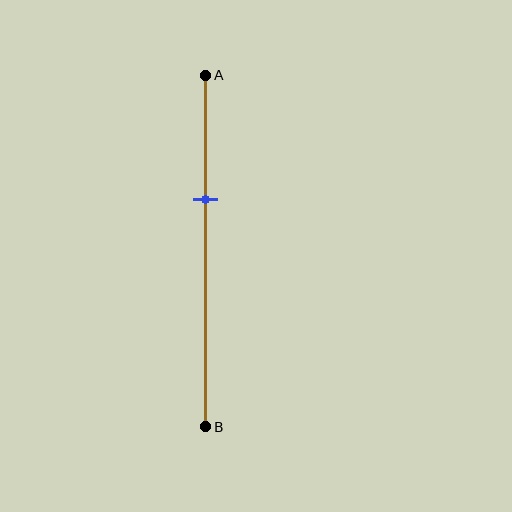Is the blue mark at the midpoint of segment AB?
No, the mark is at about 35% from A, not at the 50% midpoint.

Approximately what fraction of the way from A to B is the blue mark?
The blue mark is approximately 35% of the way from A to B.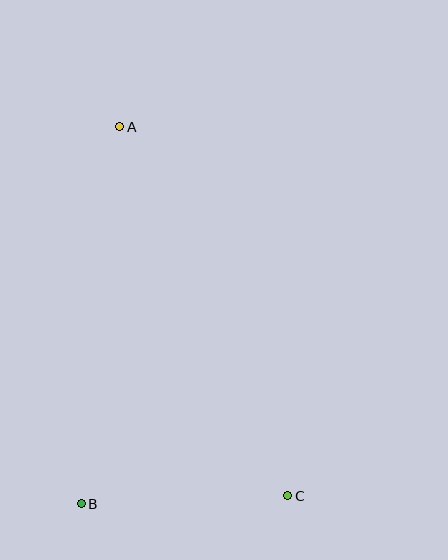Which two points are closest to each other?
Points B and C are closest to each other.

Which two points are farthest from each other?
Points A and C are farthest from each other.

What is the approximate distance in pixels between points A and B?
The distance between A and B is approximately 379 pixels.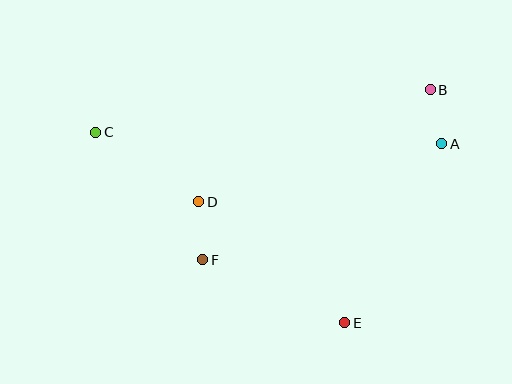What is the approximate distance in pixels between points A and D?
The distance between A and D is approximately 250 pixels.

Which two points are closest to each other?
Points A and B are closest to each other.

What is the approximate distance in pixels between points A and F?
The distance between A and F is approximately 266 pixels.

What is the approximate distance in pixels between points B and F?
The distance between B and F is approximately 284 pixels.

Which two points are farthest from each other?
Points A and C are farthest from each other.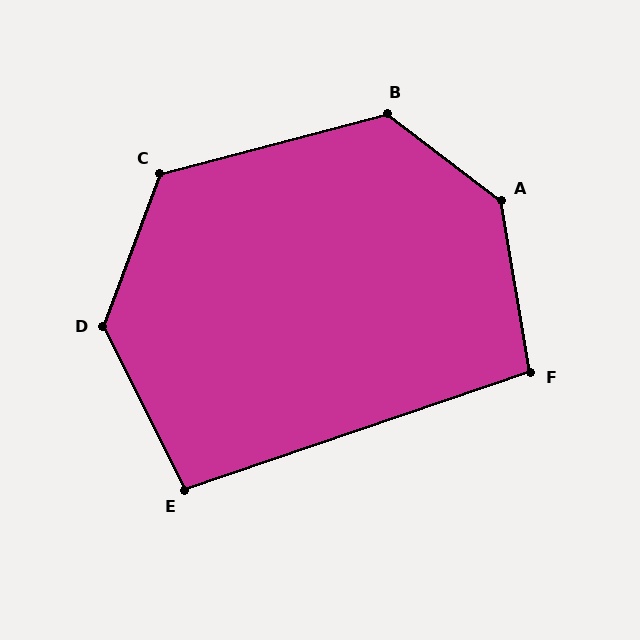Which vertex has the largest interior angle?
A, at approximately 137 degrees.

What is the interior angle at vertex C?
Approximately 125 degrees (obtuse).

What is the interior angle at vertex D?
Approximately 133 degrees (obtuse).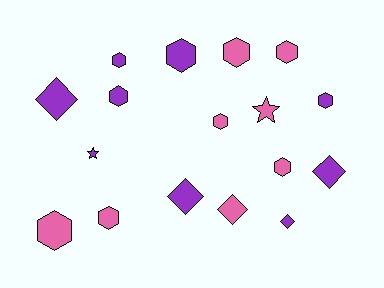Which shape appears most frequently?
Hexagon, with 10 objects.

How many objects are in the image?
There are 17 objects.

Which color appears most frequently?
Purple, with 9 objects.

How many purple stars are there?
There is 1 purple star.